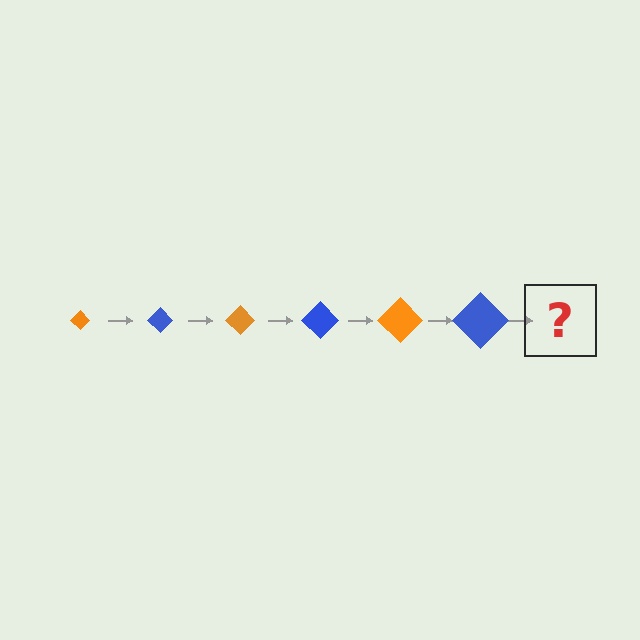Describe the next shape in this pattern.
It should be an orange diamond, larger than the previous one.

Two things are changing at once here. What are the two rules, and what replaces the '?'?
The two rules are that the diamond grows larger each step and the color cycles through orange and blue. The '?' should be an orange diamond, larger than the previous one.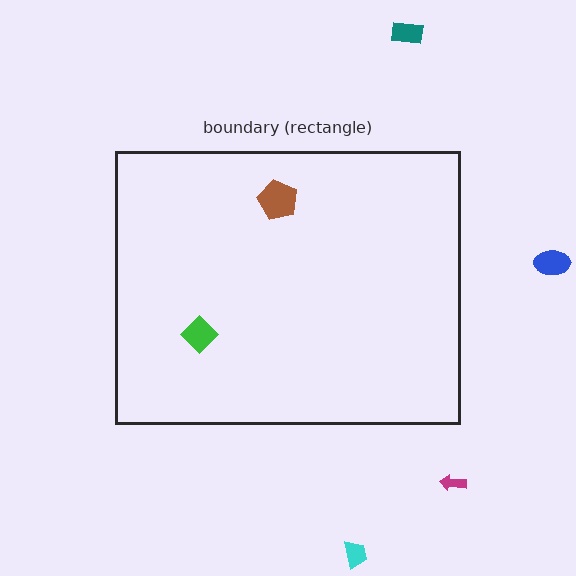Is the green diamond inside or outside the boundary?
Inside.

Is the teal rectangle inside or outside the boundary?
Outside.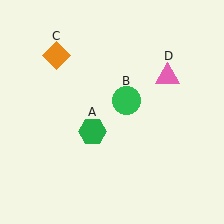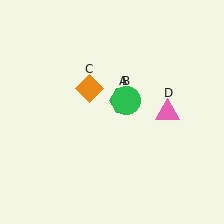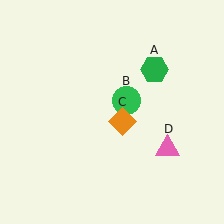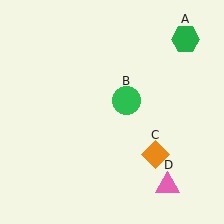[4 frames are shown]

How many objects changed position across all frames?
3 objects changed position: green hexagon (object A), orange diamond (object C), pink triangle (object D).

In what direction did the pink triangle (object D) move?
The pink triangle (object D) moved down.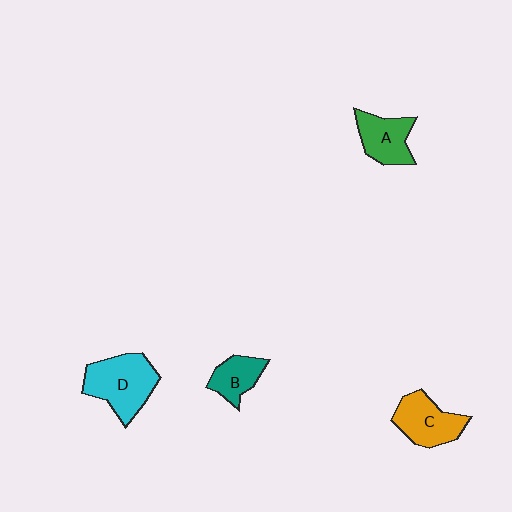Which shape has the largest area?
Shape D (cyan).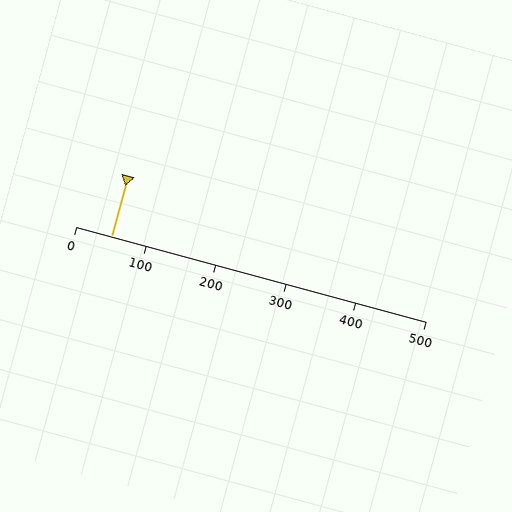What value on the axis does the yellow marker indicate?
The marker indicates approximately 50.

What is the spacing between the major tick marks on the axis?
The major ticks are spaced 100 apart.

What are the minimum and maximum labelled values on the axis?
The axis runs from 0 to 500.